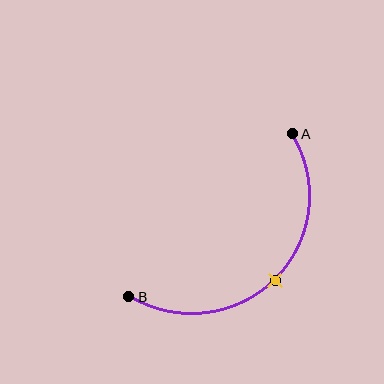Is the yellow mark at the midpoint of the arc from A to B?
Yes. The yellow mark lies on the arc at equal arc-length from both A and B — it is the arc midpoint.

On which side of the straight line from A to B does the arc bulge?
The arc bulges below and to the right of the straight line connecting A and B.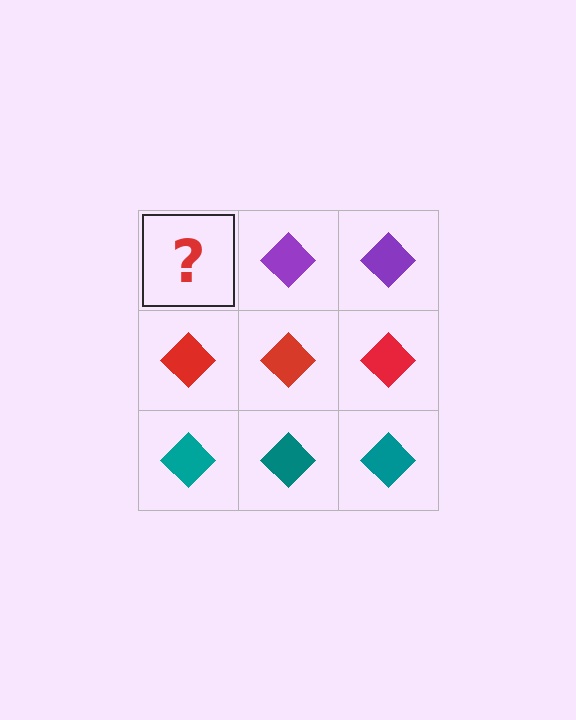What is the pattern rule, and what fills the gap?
The rule is that each row has a consistent color. The gap should be filled with a purple diamond.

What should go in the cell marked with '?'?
The missing cell should contain a purple diamond.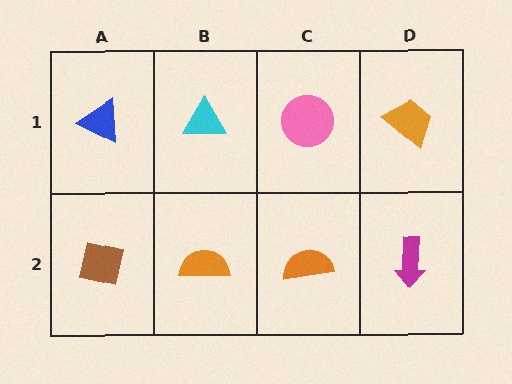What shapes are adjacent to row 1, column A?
A brown square (row 2, column A), a cyan triangle (row 1, column B).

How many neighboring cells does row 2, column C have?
3.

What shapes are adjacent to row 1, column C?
An orange semicircle (row 2, column C), a cyan triangle (row 1, column B), an orange trapezoid (row 1, column D).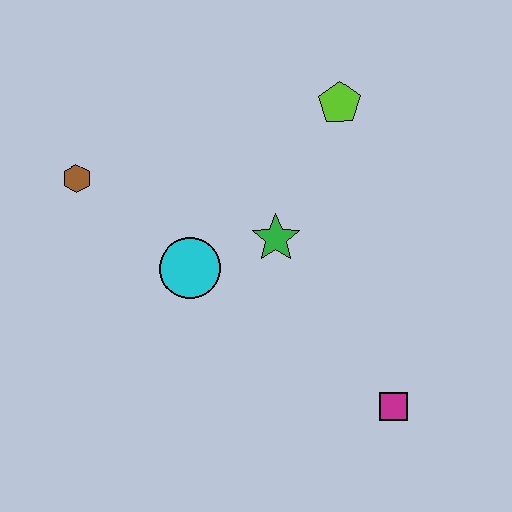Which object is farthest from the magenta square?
The brown hexagon is farthest from the magenta square.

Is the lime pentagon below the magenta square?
No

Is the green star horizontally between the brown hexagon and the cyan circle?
No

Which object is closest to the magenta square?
The green star is closest to the magenta square.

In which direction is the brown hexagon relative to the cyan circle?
The brown hexagon is to the left of the cyan circle.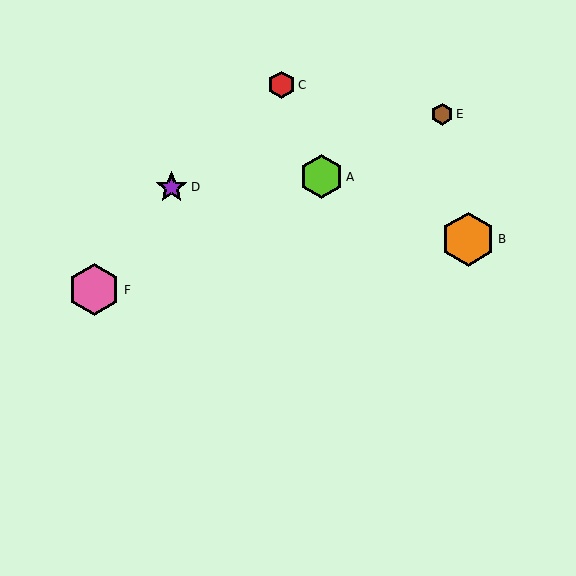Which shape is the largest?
The orange hexagon (labeled B) is the largest.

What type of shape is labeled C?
Shape C is a red hexagon.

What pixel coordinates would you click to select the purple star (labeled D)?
Click at (172, 187) to select the purple star D.